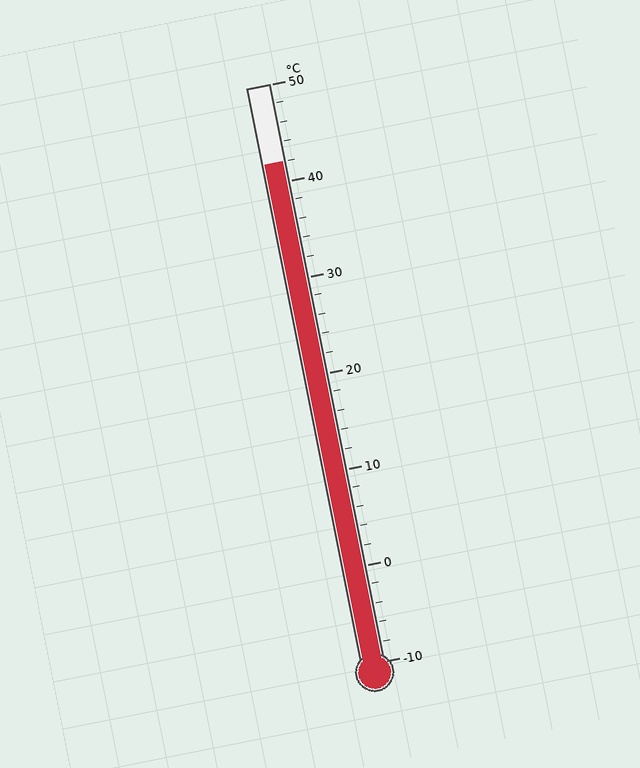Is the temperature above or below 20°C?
The temperature is above 20°C.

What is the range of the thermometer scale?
The thermometer scale ranges from -10°C to 50°C.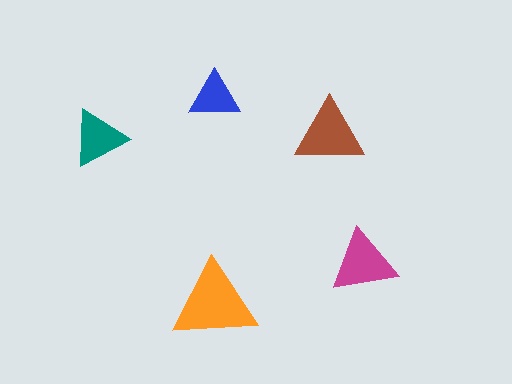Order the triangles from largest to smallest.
the orange one, the brown one, the magenta one, the teal one, the blue one.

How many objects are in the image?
There are 5 objects in the image.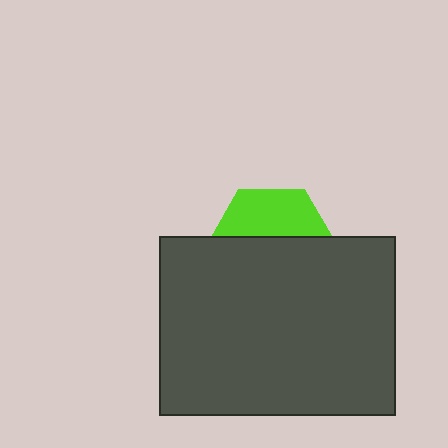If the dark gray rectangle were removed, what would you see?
You would see the complete lime hexagon.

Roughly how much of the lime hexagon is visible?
A small part of it is visible (roughly 37%).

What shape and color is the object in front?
The object in front is a dark gray rectangle.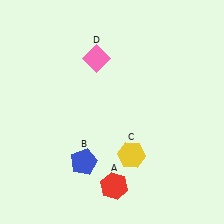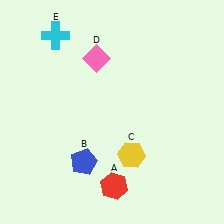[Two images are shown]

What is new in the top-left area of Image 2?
A cyan cross (E) was added in the top-left area of Image 2.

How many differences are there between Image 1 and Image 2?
There is 1 difference between the two images.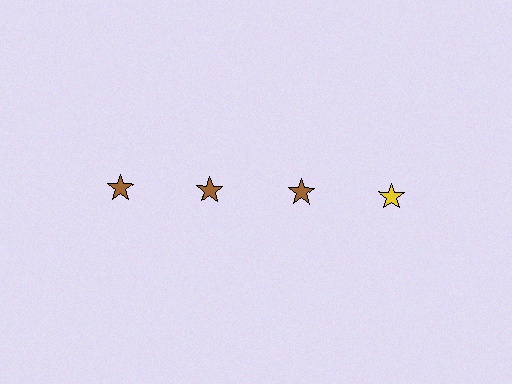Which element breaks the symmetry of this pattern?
The yellow star in the top row, second from right column breaks the symmetry. All other shapes are brown stars.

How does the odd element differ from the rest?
It has a different color: yellow instead of brown.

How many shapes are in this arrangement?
There are 4 shapes arranged in a grid pattern.